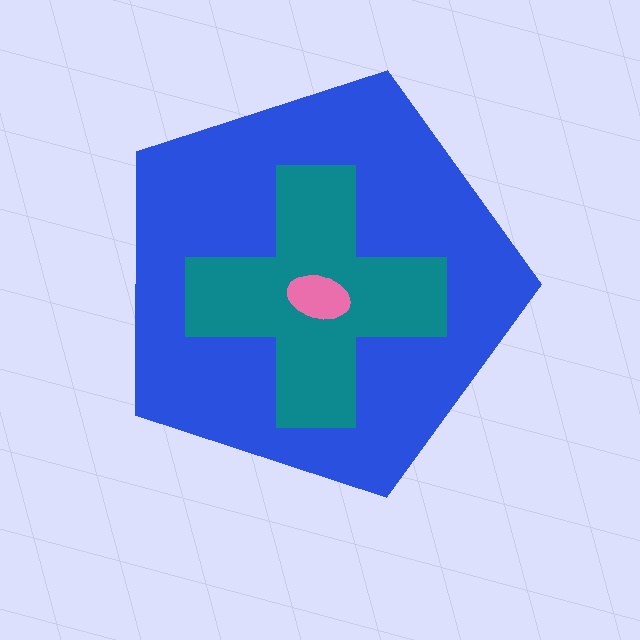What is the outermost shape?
The blue pentagon.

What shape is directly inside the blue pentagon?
The teal cross.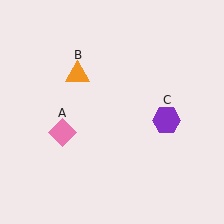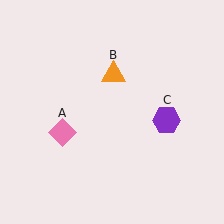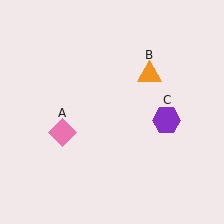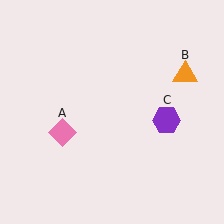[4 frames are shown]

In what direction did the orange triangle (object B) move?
The orange triangle (object B) moved right.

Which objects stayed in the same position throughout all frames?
Pink diamond (object A) and purple hexagon (object C) remained stationary.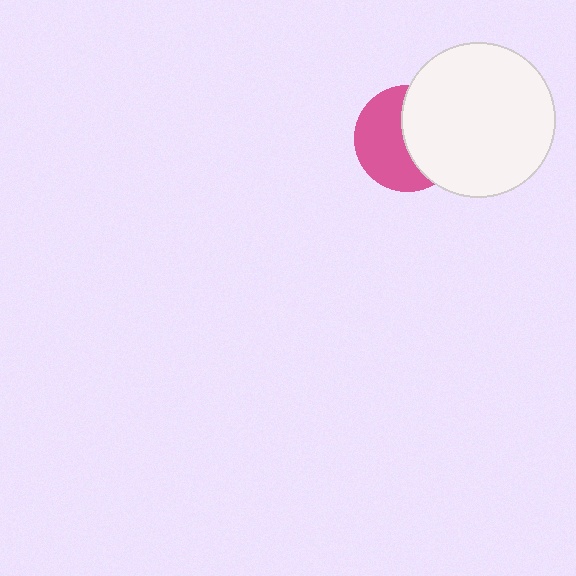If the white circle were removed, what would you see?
You would see the complete pink circle.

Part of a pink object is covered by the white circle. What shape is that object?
It is a circle.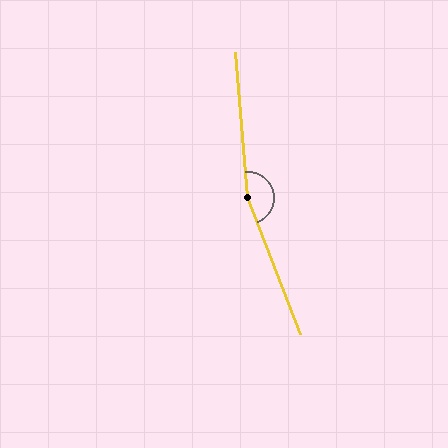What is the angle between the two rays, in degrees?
Approximately 164 degrees.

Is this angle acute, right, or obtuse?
It is obtuse.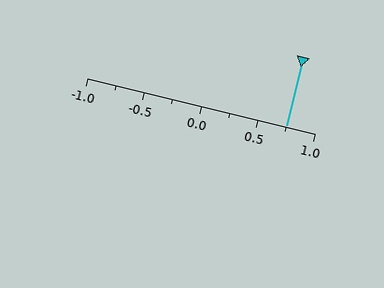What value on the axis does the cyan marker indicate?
The marker indicates approximately 0.75.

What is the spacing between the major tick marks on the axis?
The major ticks are spaced 0.5 apart.